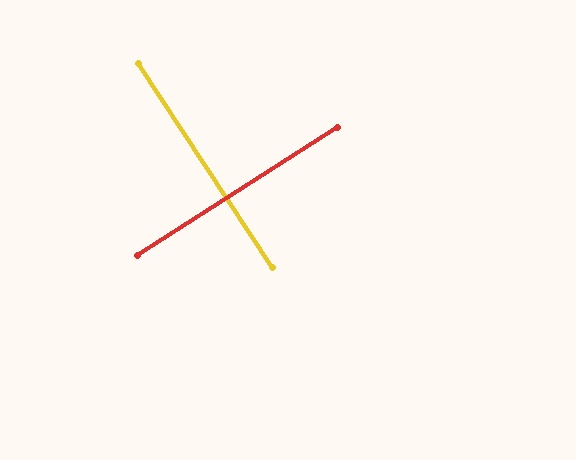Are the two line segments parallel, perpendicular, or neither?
Perpendicular — they meet at approximately 90°.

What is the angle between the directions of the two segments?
Approximately 90 degrees.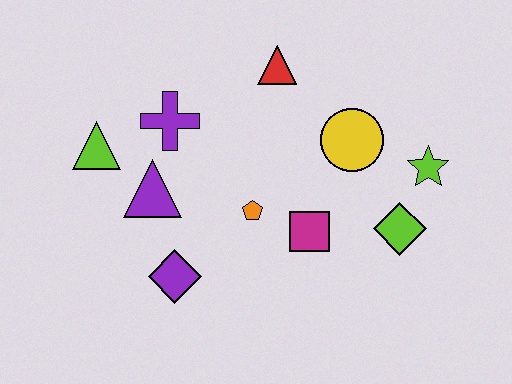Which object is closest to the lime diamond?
The lime star is closest to the lime diamond.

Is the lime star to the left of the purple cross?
No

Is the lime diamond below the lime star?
Yes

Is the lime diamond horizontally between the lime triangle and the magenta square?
No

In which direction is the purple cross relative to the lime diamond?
The purple cross is to the left of the lime diamond.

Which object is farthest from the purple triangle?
The lime star is farthest from the purple triangle.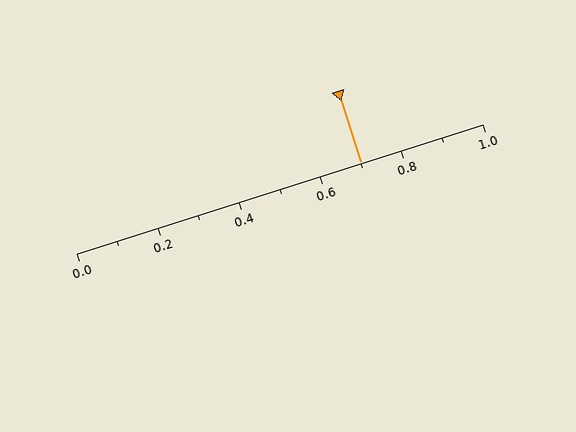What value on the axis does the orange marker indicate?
The marker indicates approximately 0.7.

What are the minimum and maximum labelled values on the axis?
The axis runs from 0.0 to 1.0.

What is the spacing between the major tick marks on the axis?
The major ticks are spaced 0.2 apart.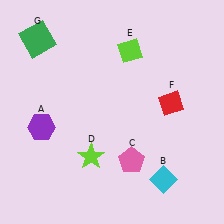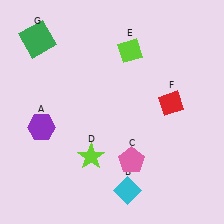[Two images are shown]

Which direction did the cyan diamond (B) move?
The cyan diamond (B) moved left.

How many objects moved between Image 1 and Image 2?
1 object moved between the two images.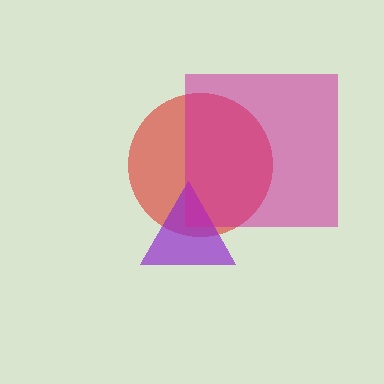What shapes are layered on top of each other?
The layered shapes are: a red circle, a purple triangle, a magenta square.